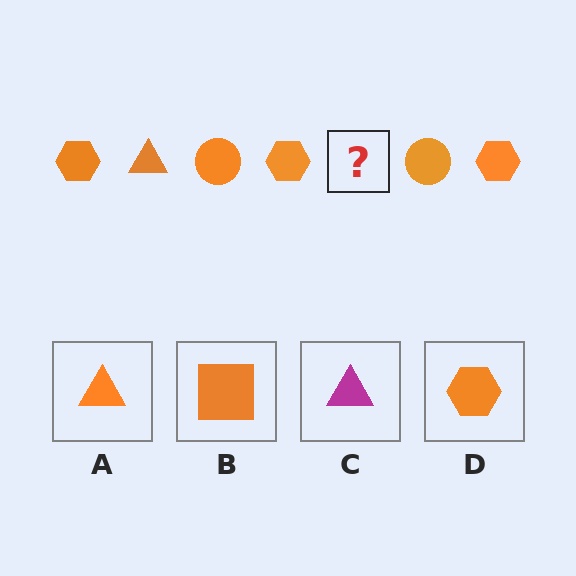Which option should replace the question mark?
Option A.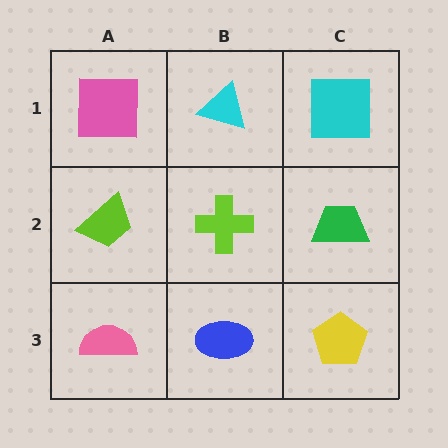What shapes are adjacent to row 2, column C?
A cyan square (row 1, column C), a yellow pentagon (row 3, column C), a lime cross (row 2, column B).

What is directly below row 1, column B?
A lime cross.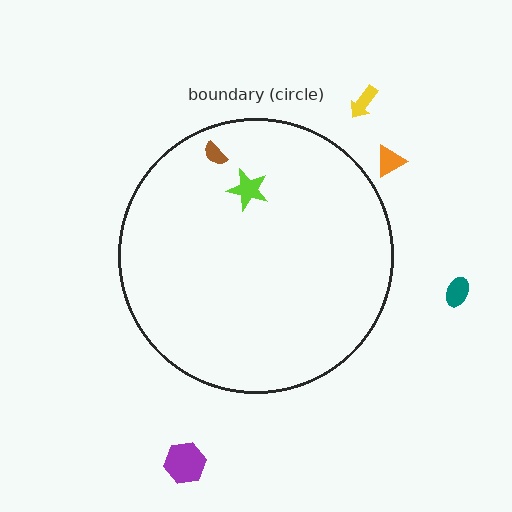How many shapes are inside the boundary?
2 inside, 4 outside.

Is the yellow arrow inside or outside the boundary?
Outside.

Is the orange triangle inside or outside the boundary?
Outside.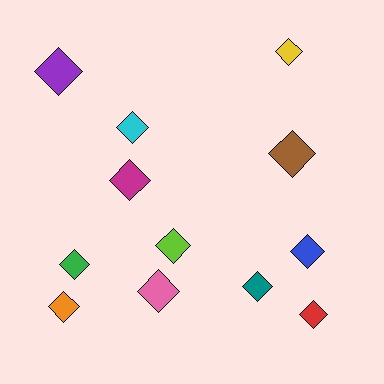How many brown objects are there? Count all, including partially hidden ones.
There is 1 brown object.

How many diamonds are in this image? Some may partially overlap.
There are 12 diamonds.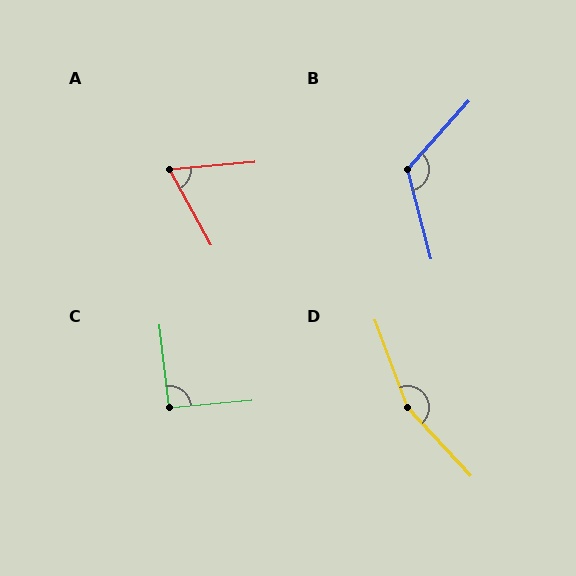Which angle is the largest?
D, at approximately 158 degrees.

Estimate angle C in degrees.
Approximately 91 degrees.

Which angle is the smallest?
A, at approximately 67 degrees.